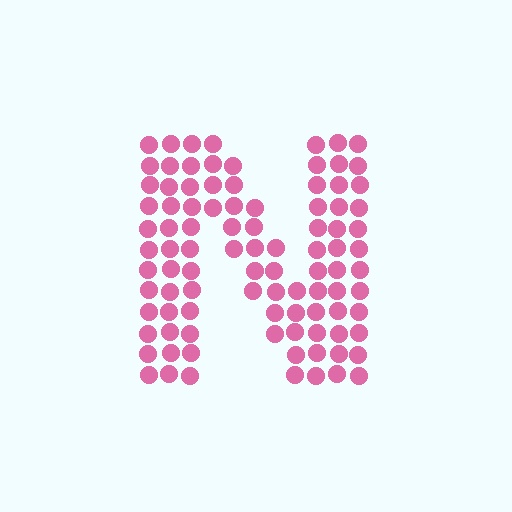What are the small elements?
The small elements are circles.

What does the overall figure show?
The overall figure shows the letter N.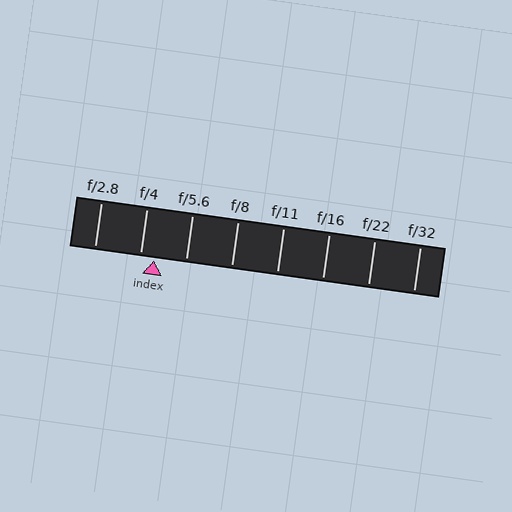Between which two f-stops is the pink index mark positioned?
The index mark is between f/4 and f/5.6.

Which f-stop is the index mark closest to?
The index mark is closest to f/4.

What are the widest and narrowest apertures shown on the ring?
The widest aperture shown is f/2.8 and the narrowest is f/32.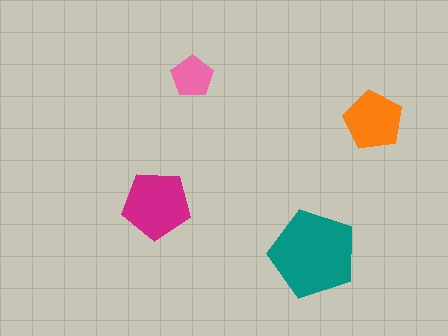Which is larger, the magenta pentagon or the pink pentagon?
The magenta one.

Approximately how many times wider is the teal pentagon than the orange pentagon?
About 1.5 times wider.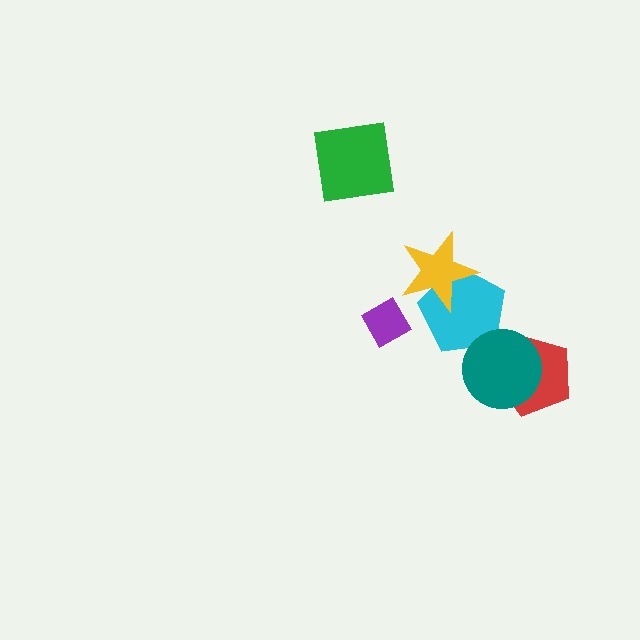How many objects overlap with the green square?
0 objects overlap with the green square.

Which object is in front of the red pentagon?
The teal circle is in front of the red pentagon.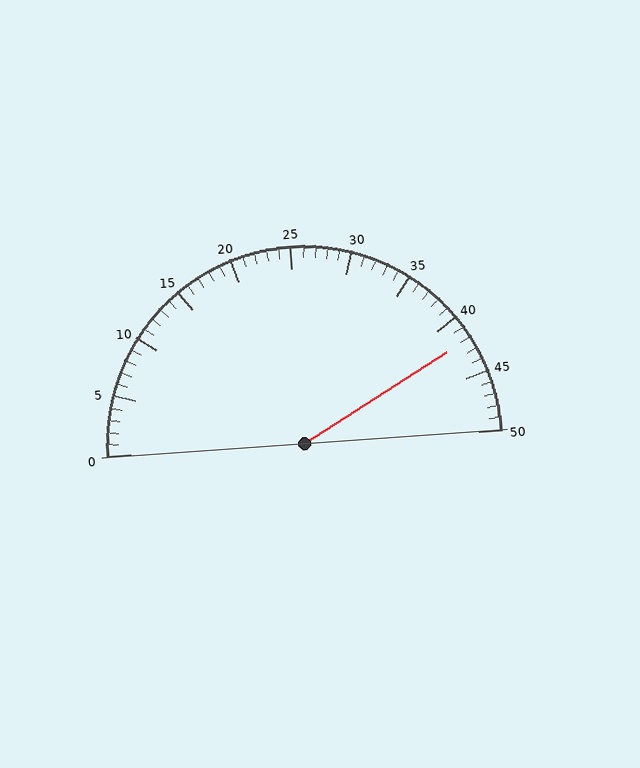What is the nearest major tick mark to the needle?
The nearest major tick mark is 40.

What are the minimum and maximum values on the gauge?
The gauge ranges from 0 to 50.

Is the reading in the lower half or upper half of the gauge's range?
The reading is in the upper half of the range (0 to 50).